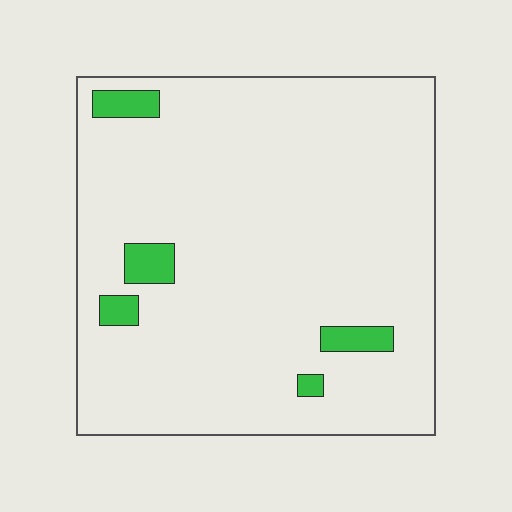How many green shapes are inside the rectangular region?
5.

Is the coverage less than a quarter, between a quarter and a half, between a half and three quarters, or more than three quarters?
Less than a quarter.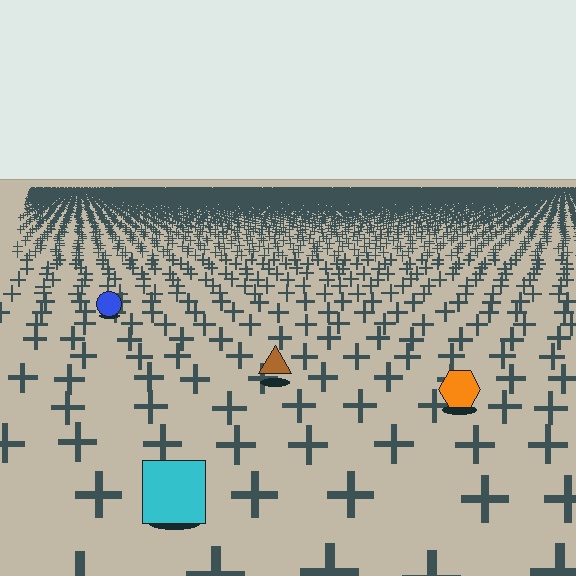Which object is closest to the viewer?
The cyan square is closest. The texture marks near it are larger and more spread out.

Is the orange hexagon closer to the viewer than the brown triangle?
Yes. The orange hexagon is closer — you can tell from the texture gradient: the ground texture is coarser near it.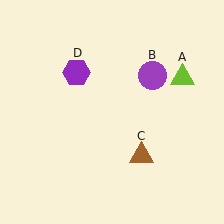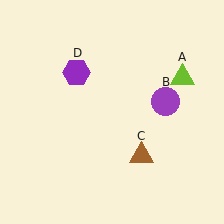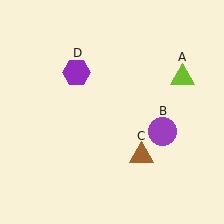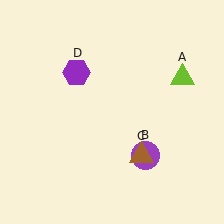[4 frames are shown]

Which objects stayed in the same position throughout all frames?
Lime triangle (object A) and brown triangle (object C) and purple hexagon (object D) remained stationary.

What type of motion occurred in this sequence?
The purple circle (object B) rotated clockwise around the center of the scene.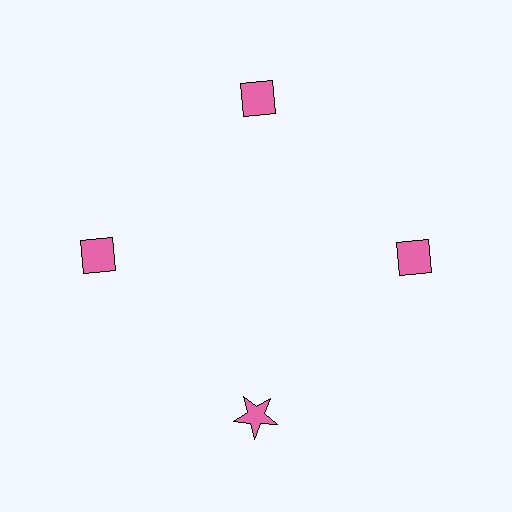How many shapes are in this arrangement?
There are 4 shapes arranged in a ring pattern.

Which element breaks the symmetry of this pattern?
The pink star at roughly the 6 o'clock position breaks the symmetry. All other shapes are pink diamonds.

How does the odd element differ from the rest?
It has a different shape: star instead of diamond.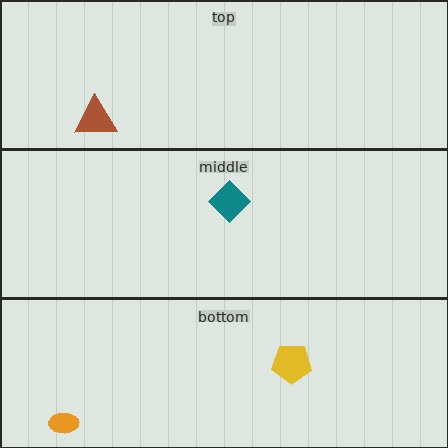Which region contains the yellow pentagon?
The bottom region.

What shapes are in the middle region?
The teal diamond.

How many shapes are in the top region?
1.